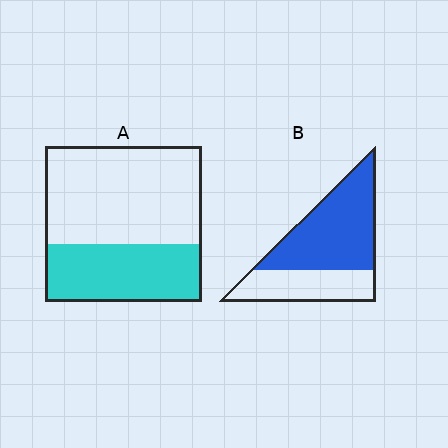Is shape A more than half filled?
No.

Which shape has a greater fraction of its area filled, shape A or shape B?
Shape B.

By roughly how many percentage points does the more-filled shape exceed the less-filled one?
By roughly 25 percentage points (B over A).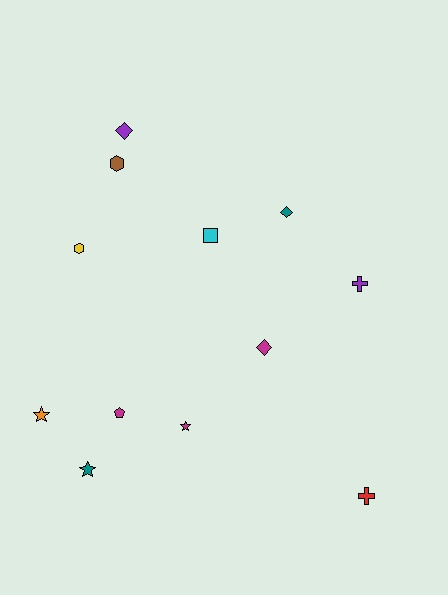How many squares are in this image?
There is 1 square.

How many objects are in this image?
There are 12 objects.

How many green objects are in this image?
There are no green objects.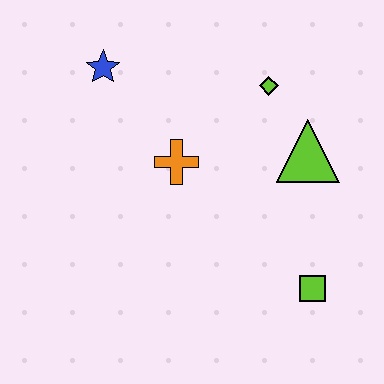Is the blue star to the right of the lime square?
No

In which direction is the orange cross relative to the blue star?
The orange cross is below the blue star.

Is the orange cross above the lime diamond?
No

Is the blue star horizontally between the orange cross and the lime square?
No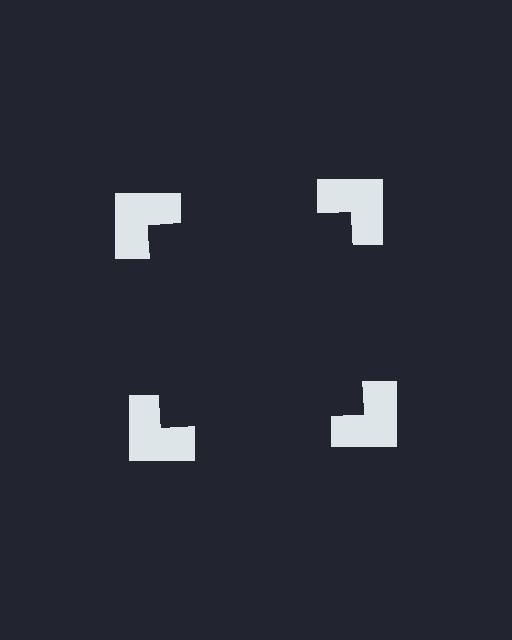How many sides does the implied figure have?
4 sides.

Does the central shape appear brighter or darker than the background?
It typically appears slightly darker than the background, even though no actual brightness change is drawn.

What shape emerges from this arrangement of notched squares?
An illusory square — its edges are inferred from the aligned wedge cuts in the notched squares, not physically drawn.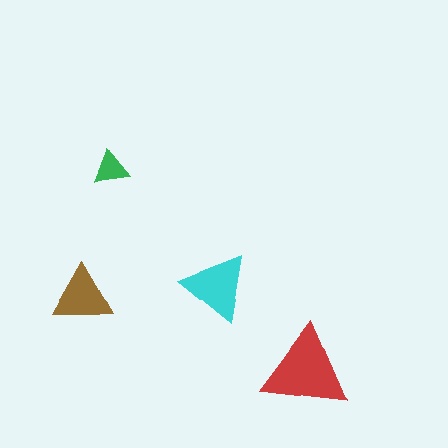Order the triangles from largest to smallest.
the red one, the cyan one, the brown one, the green one.